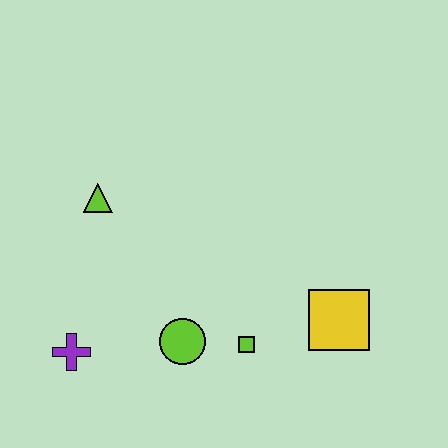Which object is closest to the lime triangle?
The purple cross is closest to the lime triangle.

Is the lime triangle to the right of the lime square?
No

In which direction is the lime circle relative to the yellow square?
The lime circle is to the left of the yellow square.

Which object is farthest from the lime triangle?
The yellow square is farthest from the lime triangle.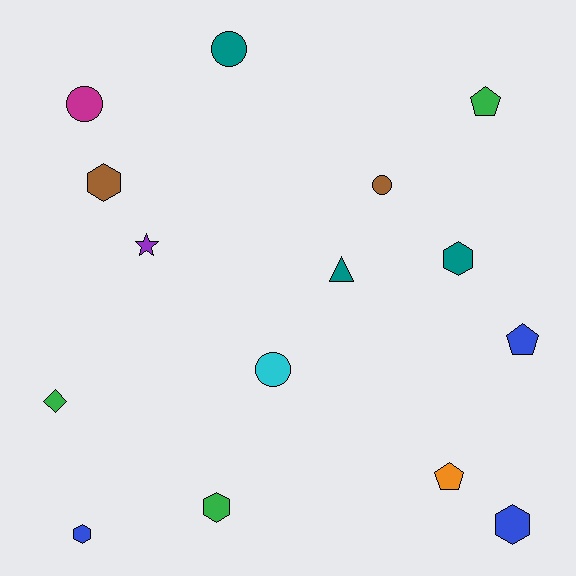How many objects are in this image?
There are 15 objects.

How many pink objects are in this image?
There are no pink objects.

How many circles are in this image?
There are 4 circles.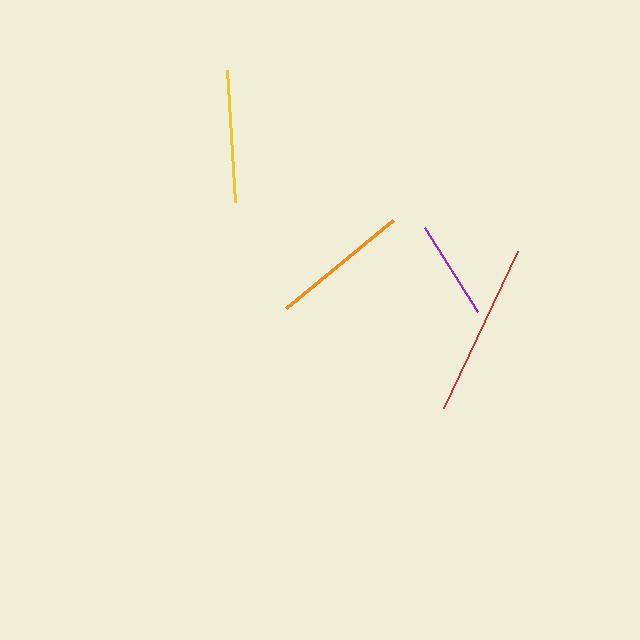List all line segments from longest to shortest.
From longest to shortest: red, orange, yellow, purple.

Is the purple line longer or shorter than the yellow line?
The yellow line is longer than the purple line.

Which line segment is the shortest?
The purple line is the shortest at approximately 99 pixels.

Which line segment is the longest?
The red line is the longest at approximately 174 pixels.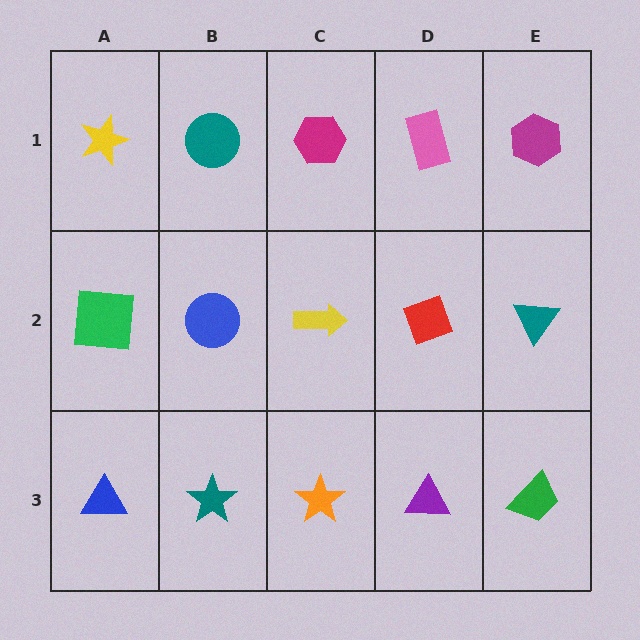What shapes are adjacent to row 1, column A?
A green square (row 2, column A), a teal circle (row 1, column B).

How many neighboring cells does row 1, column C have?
3.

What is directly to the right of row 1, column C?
A pink rectangle.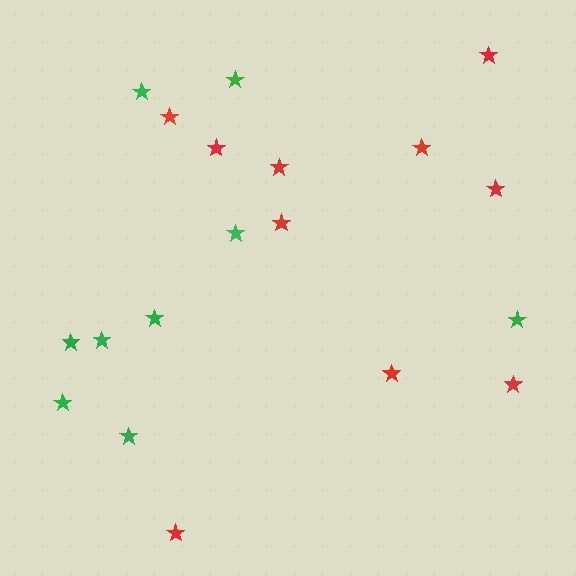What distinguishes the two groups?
There are 2 groups: one group of green stars (9) and one group of red stars (10).